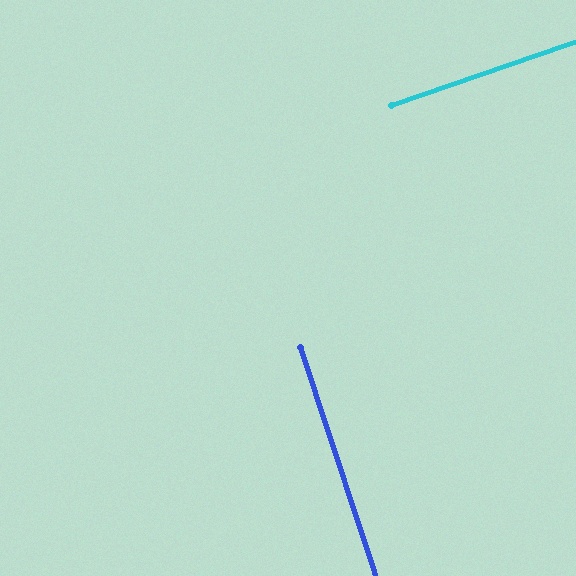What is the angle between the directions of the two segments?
Approximately 89 degrees.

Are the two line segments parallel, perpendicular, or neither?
Perpendicular — they meet at approximately 89°.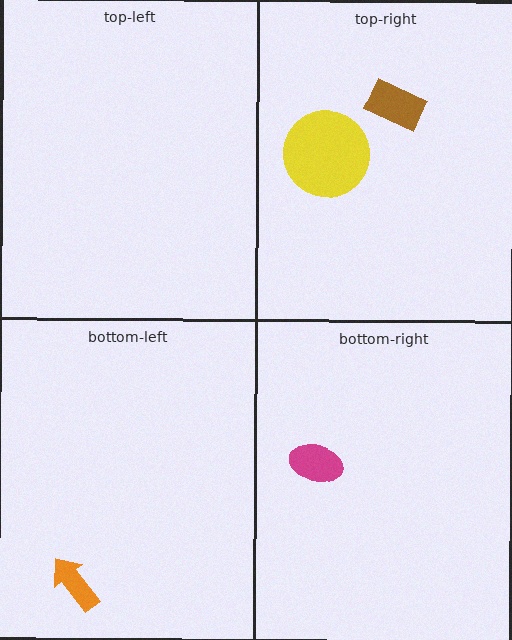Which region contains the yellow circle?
The top-right region.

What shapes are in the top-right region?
The yellow circle, the brown rectangle.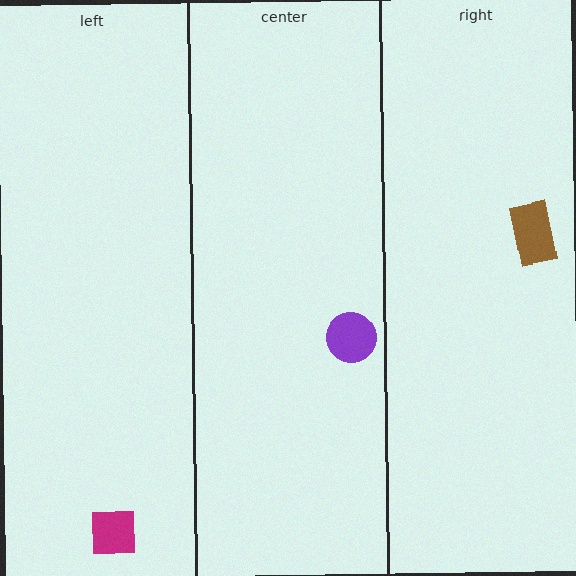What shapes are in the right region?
The brown rectangle.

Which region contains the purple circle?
The center region.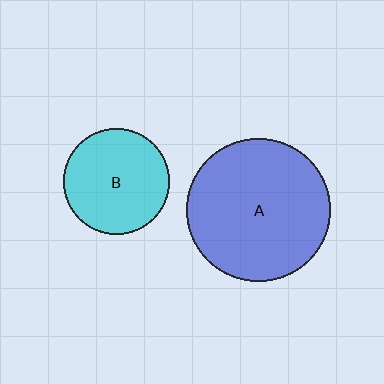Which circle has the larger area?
Circle A (blue).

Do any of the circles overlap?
No, none of the circles overlap.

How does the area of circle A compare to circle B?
Approximately 1.8 times.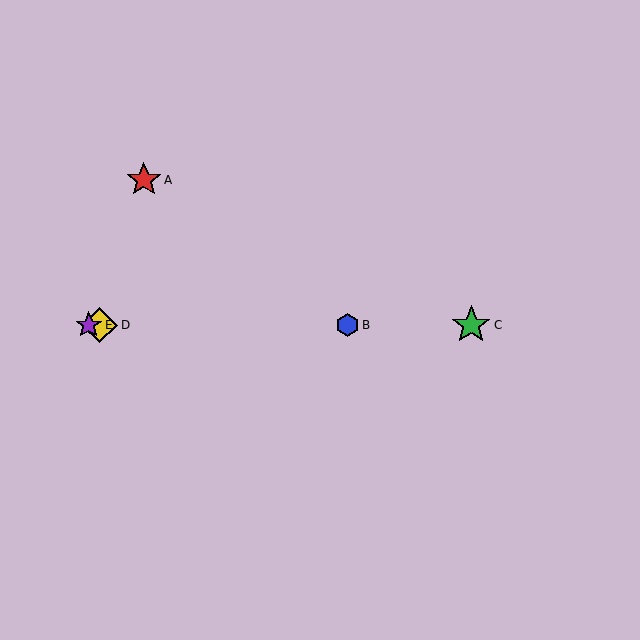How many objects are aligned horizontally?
4 objects (B, C, D, E) are aligned horizontally.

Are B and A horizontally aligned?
No, B is at y≈325 and A is at y≈180.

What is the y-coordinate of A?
Object A is at y≈180.